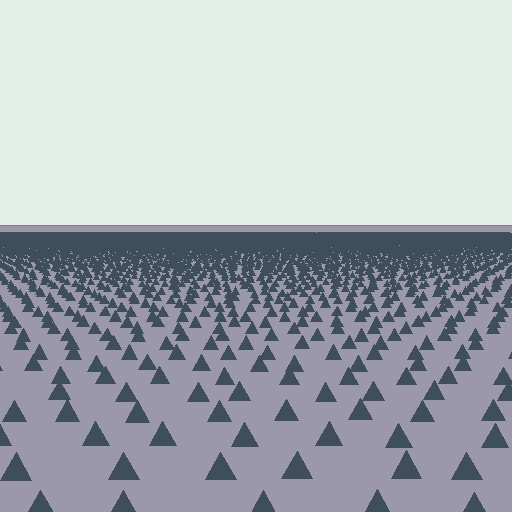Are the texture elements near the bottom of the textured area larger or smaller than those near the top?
Larger. Near the bottom, elements are closer to the viewer and appear at a bigger on-screen size.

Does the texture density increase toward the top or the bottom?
Density increases toward the top.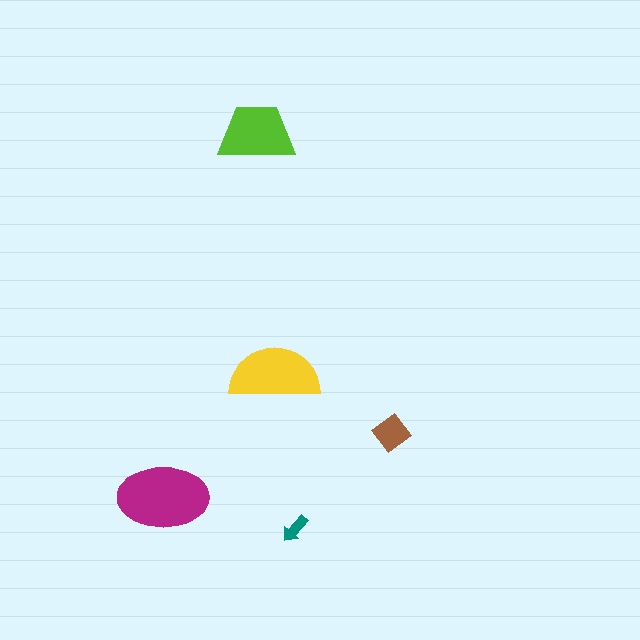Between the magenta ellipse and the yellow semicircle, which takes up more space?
The magenta ellipse.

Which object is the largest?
The magenta ellipse.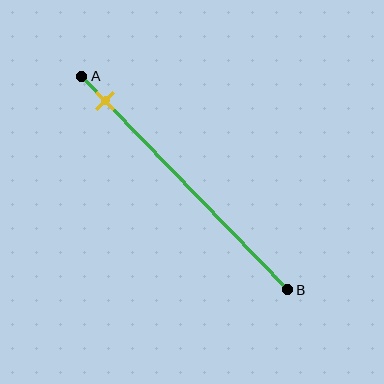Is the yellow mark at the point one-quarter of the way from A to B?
No, the mark is at about 10% from A, not at the 25% one-quarter point.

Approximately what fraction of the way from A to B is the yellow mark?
The yellow mark is approximately 10% of the way from A to B.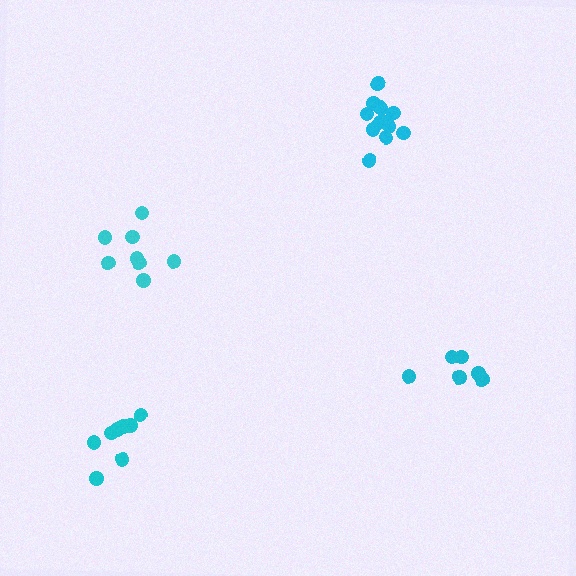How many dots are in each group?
Group 1: 6 dots, Group 2: 8 dots, Group 3: 8 dots, Group 4: 12 dots (34 total).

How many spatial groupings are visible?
There are 4 spatial groupings.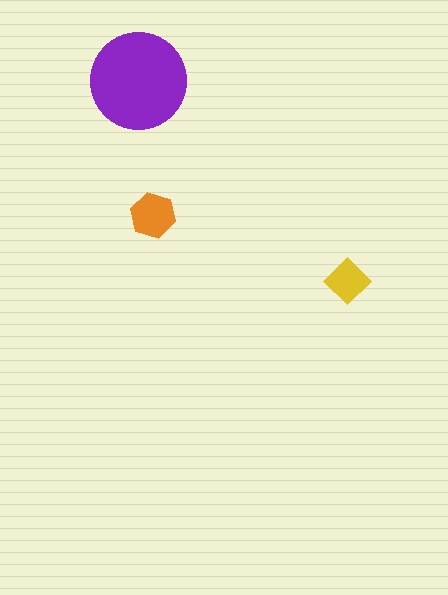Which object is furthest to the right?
The yellow diamond is rightmost.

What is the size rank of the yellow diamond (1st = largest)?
3rd.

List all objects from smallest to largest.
The yellow diamond, the orange hexagon, the purple circle.